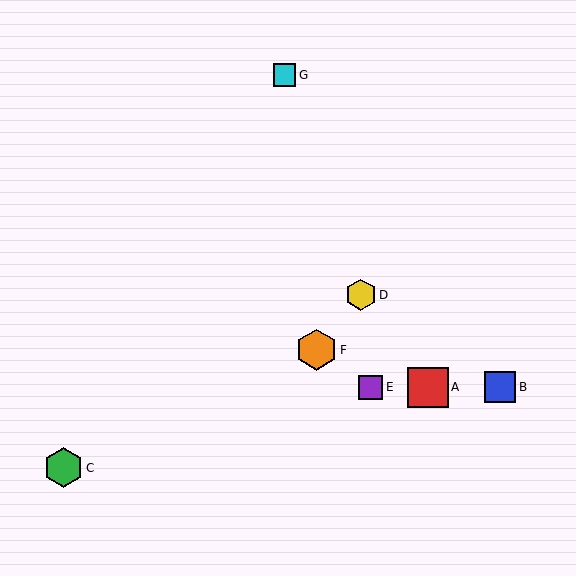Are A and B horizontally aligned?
Yes, both are at y≈387.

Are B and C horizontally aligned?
No, B is at y≈387 and C is at y≈468.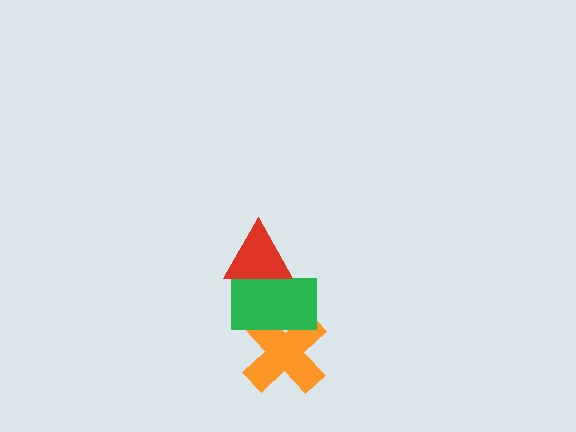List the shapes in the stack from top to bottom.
From top to bottom: the red triangle, the green rectangle, the orange cross.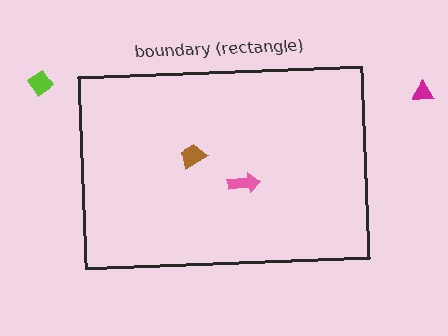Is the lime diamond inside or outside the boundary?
Outside.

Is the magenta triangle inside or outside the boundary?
Outside.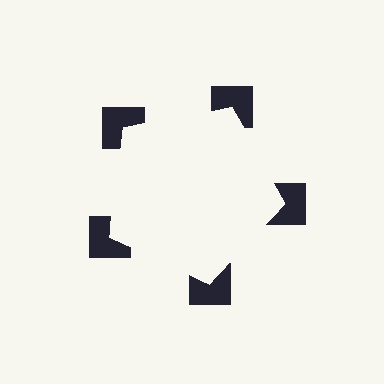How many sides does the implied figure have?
5 sides.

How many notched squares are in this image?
There are 5 — one at each vertex of the illusory pentagon.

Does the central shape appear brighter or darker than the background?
It typically appears slightly brighter than the background, even though no actual brightness change is drawn.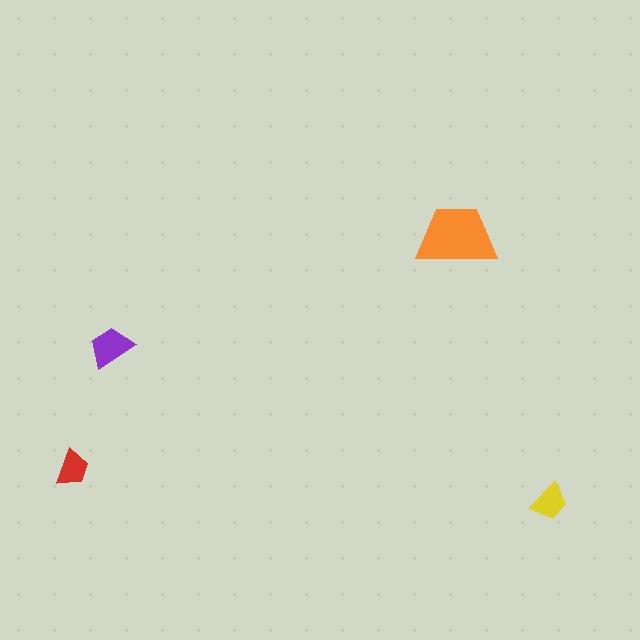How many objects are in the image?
There are 4 objects in the image.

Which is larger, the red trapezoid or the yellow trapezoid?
The yellow one.